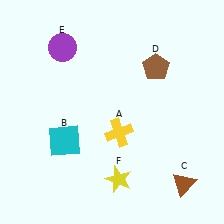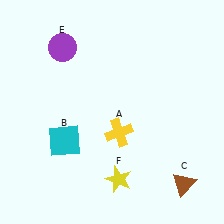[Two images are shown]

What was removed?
The brown pentagon (D) was removed in Image 2.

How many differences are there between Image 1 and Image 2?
There is 1 difference between the two images.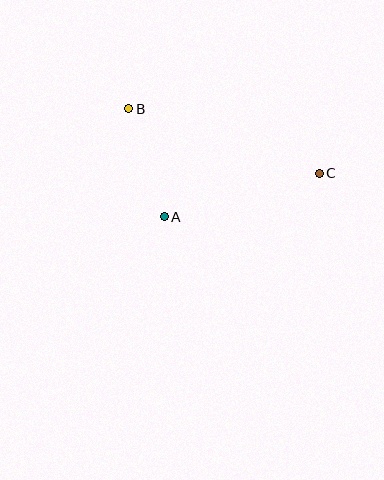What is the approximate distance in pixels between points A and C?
The distance between A and C is approximately 162 pixels.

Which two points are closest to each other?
Points A and B are closest to each other.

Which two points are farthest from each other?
Points B and C are farthest from each other.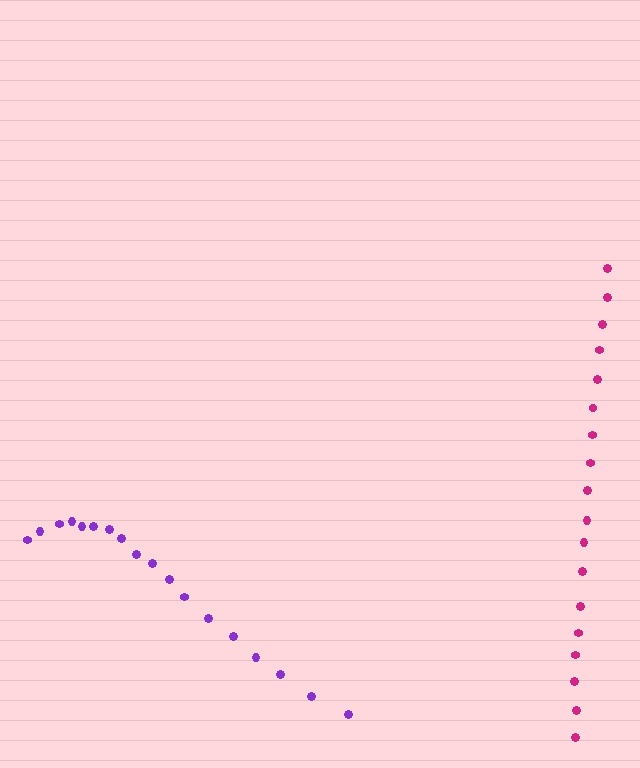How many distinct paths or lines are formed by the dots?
There are 2 distinct paths.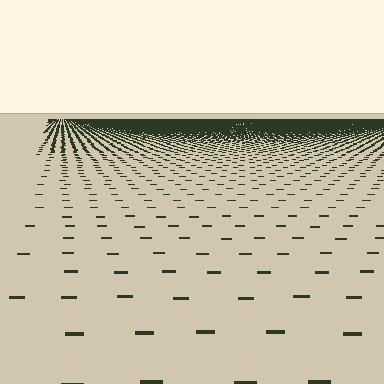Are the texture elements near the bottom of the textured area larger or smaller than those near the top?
Larger. Near the bottom, elements are closer to the viewer and appear at a bigger on-screen size.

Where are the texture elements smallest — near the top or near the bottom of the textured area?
Near the top.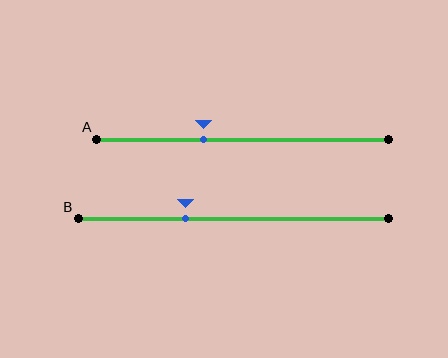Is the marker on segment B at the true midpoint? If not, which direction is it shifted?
No, the marker on segment B is shifted to the left by about 15% of the segment length.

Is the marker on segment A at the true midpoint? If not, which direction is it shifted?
No, the marker on segment A is shifted to the left by about 13% of the segment length.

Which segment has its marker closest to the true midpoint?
Segment A has its marker closest to the true midpoint.